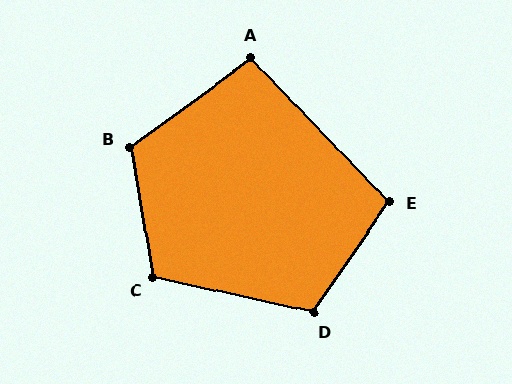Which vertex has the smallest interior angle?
A, at approximately 98 degrees.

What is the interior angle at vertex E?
Approximately 102 degrees (obtuse).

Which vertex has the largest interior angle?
B, at approximately 116 degrees.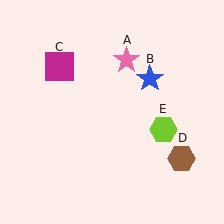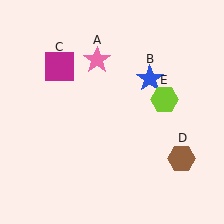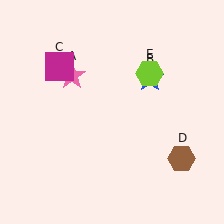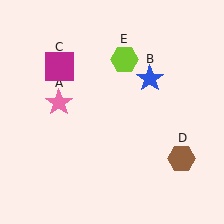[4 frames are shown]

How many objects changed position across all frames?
2 objects changed position: pink star (object A), lime hexagon (object E).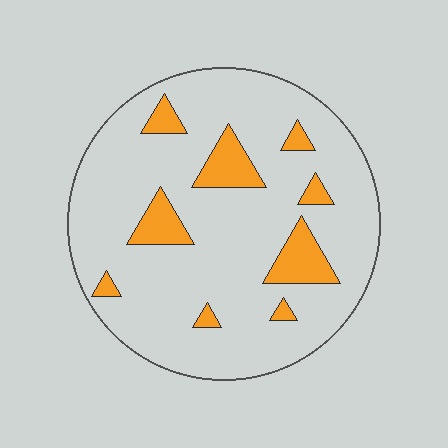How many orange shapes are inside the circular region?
9.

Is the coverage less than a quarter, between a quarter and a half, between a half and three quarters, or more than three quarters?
Less than a quarter.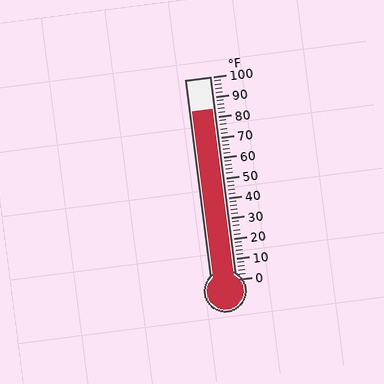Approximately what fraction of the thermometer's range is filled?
The thermometer is filled to approximately 85% of its range.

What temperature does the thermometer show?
The thermometer shows approximately 84°F.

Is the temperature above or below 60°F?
The temperature is above 60°F.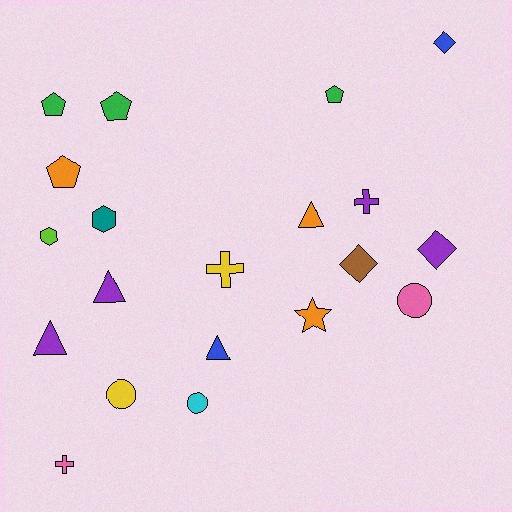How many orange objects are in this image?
There are 3 orange objects.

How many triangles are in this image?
There are 4 triangles.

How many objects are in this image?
There are 20 objects.